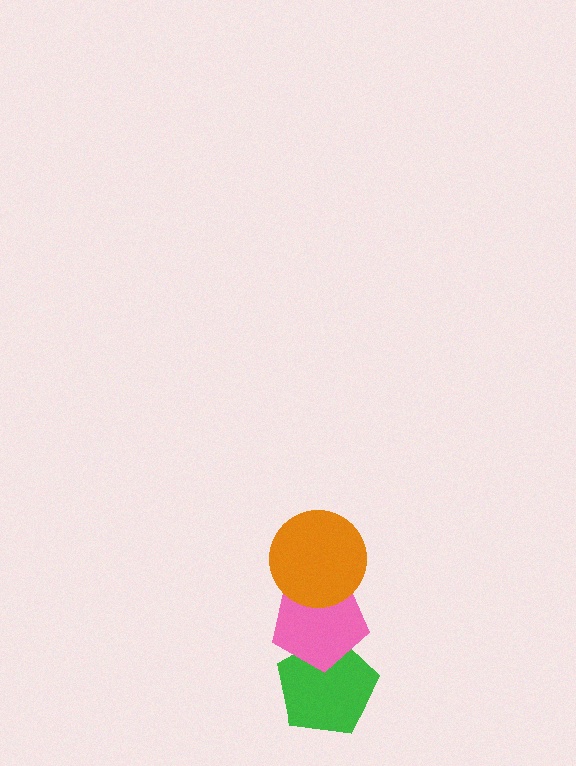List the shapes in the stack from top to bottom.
From top to bottom: the orange circle, the pink pentagon, the green pentagon.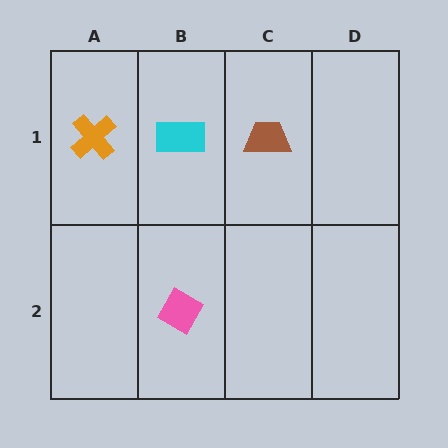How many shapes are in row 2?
1 shape.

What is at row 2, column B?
A pink diamond.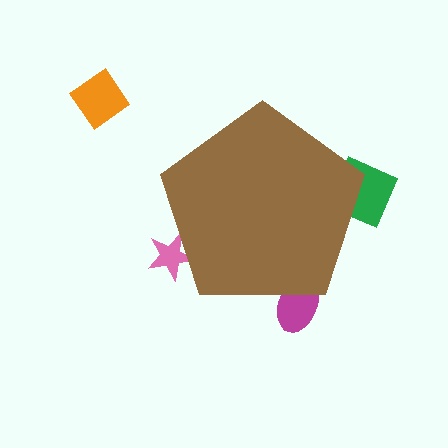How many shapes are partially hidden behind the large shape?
3 shapes are partially hidden.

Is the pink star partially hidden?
Yes, the pink star is partially hidden behind the brown pentagon.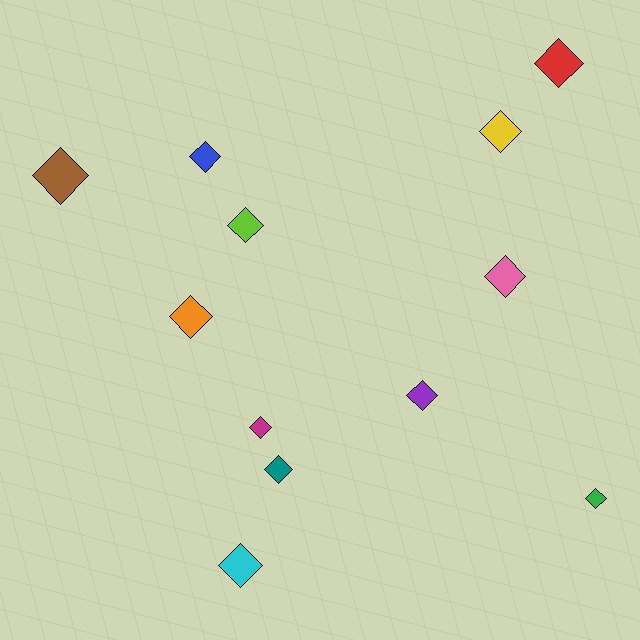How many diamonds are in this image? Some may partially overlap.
There are 12 diamonds.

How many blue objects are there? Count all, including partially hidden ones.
There is 1 blue object.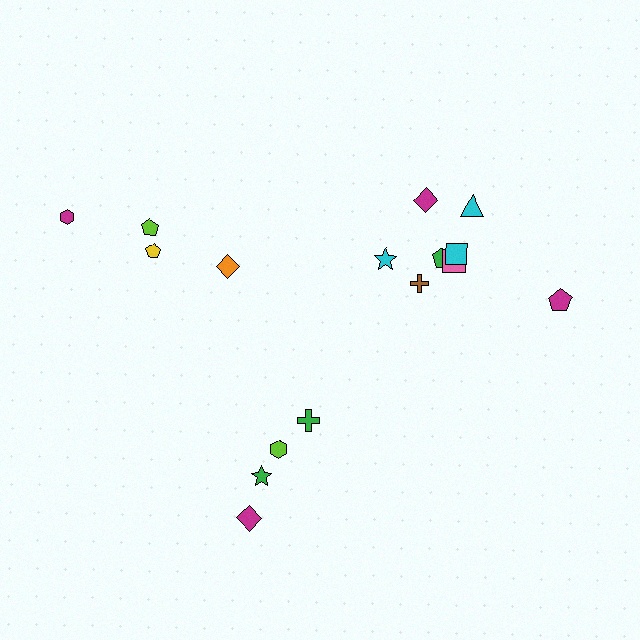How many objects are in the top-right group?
There are 8 objects.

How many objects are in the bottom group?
There are 4 objects.